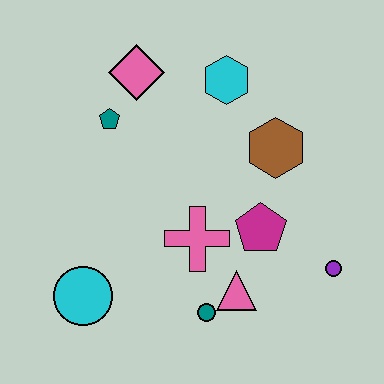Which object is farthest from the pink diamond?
The purple circle is farthest from the pink diamond.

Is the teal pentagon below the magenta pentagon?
No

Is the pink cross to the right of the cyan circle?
Yes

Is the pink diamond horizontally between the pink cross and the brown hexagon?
No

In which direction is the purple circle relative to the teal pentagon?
The purple circle is to the right of the teal pentagon.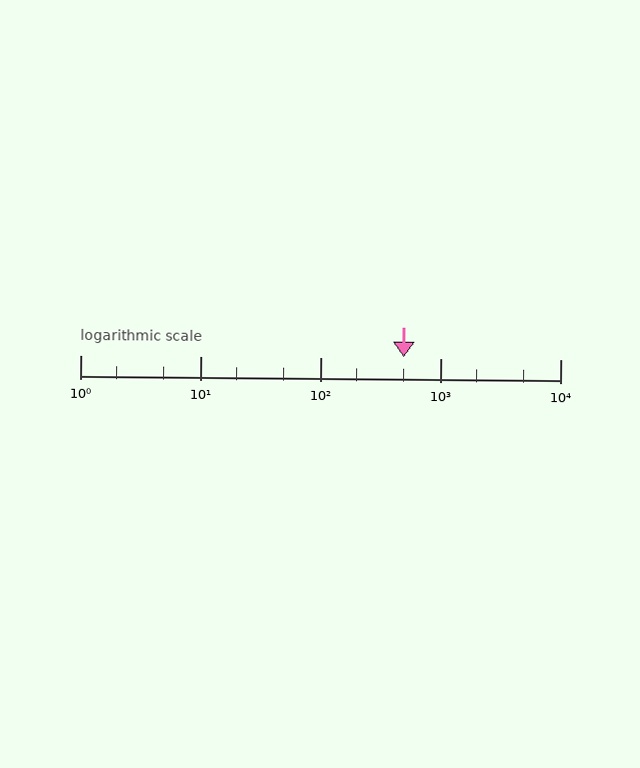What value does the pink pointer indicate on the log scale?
The pointer indicates approximately 500.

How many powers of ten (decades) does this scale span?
The scale spans 4 decades, from 1 to 10000.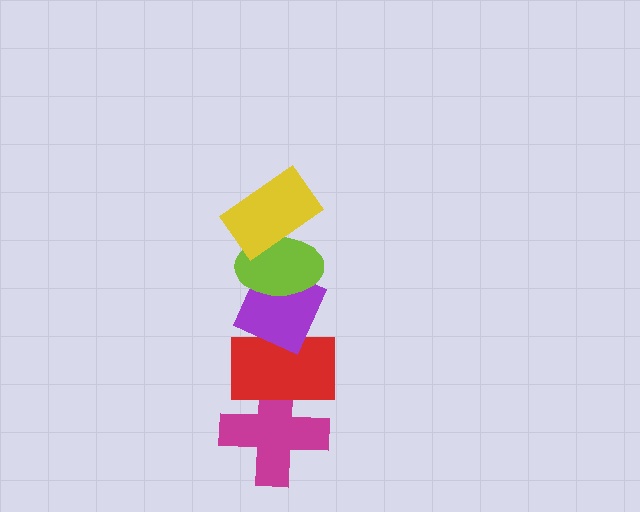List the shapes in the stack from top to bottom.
From top to bottom: the yellow rectangle, the lime ellipse, the purple diamond, the red rectangle, the magenta cross.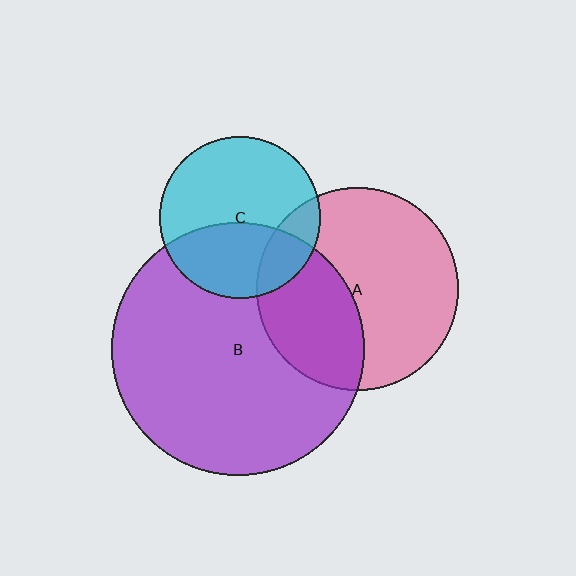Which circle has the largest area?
Circle B (purple).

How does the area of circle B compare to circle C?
Approximately 2.4 times.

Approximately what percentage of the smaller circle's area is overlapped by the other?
Approximately 35%.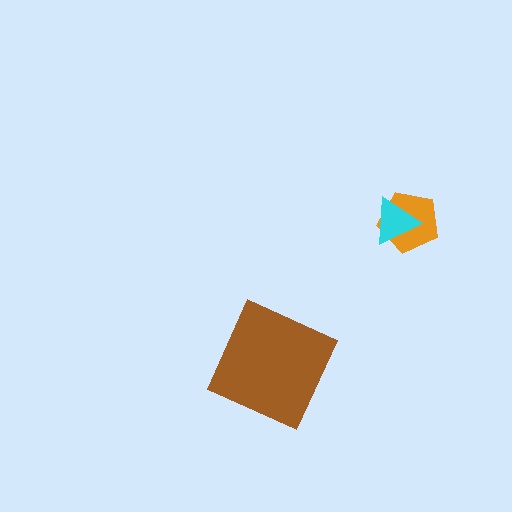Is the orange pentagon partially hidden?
Yes, it is partially covered by another shape.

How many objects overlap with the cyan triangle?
1 object overlaps with the cyan triangle.